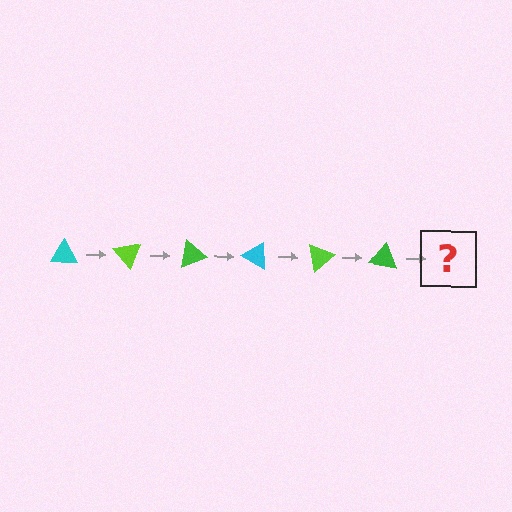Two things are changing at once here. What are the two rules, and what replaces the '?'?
The two rules are that it rotates 50 degrees each step and the color cycles through cyan, lime, and green. The '?' should be a cyan triangle, rotated 300 degrees from the start.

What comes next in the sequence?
The next element should be a cyan triangle, rotated 300 degrees from the start.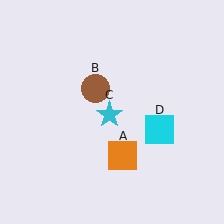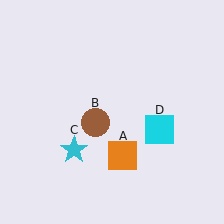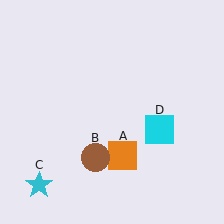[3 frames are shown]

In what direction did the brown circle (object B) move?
The brown circle (object B) moved down.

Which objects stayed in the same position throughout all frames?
Orange square (object A) and cyan square (object D) remained stationary.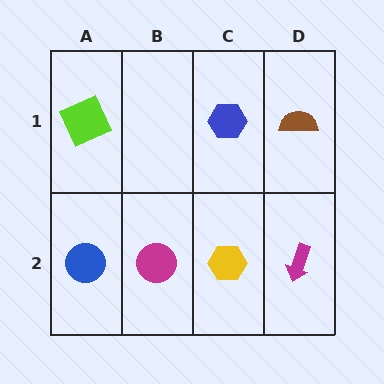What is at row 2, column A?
A blue circle.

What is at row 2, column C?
A yellow hexagon.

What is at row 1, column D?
A brown semicircle.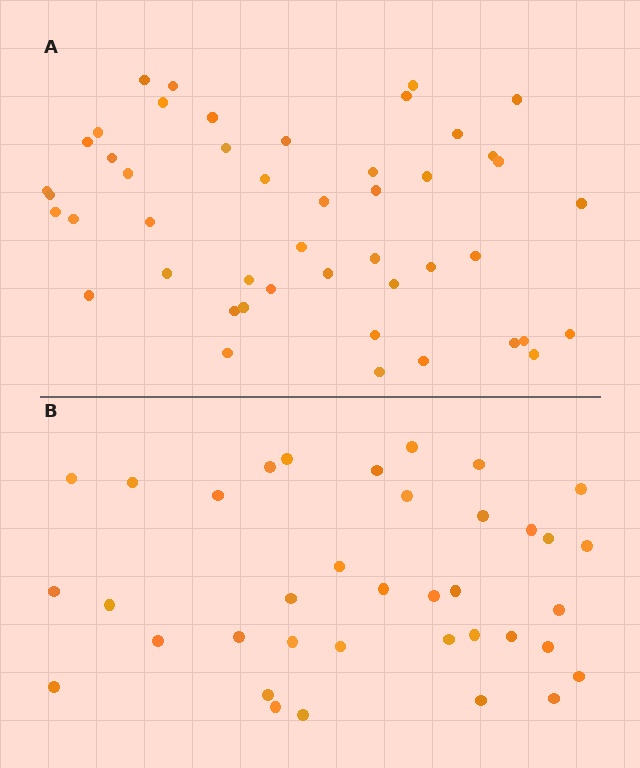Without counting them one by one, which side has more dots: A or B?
Region A (the top region) has more dots.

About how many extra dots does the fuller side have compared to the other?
Region A has roughly 10 or so more dots than region B.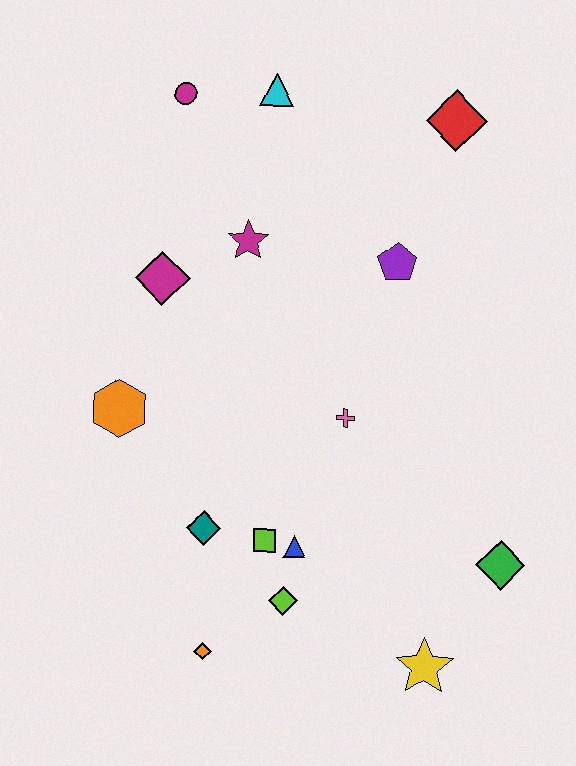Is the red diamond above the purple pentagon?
Yes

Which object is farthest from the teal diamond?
The red diamond is farthest from the teal diamond.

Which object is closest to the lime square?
The blue triangle is closest to the lime square.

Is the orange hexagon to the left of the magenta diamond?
Yes